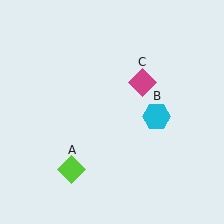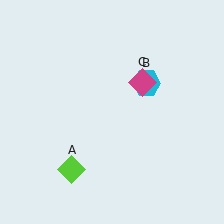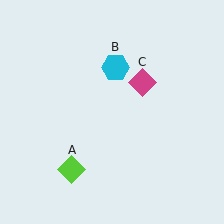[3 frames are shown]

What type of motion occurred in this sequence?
The cyan hexagon (object B) rotated counterclockwise around the center of the scene.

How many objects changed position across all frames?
1 object changed position: cyan hexagon (object B).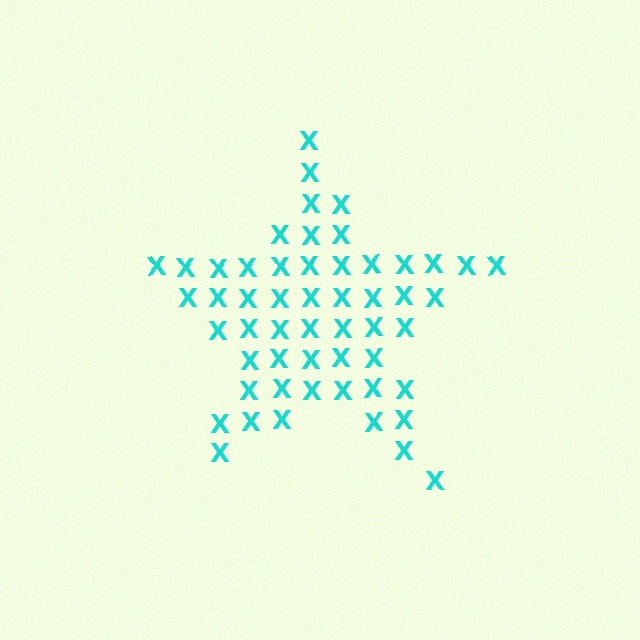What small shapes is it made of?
It is made of small letter X's.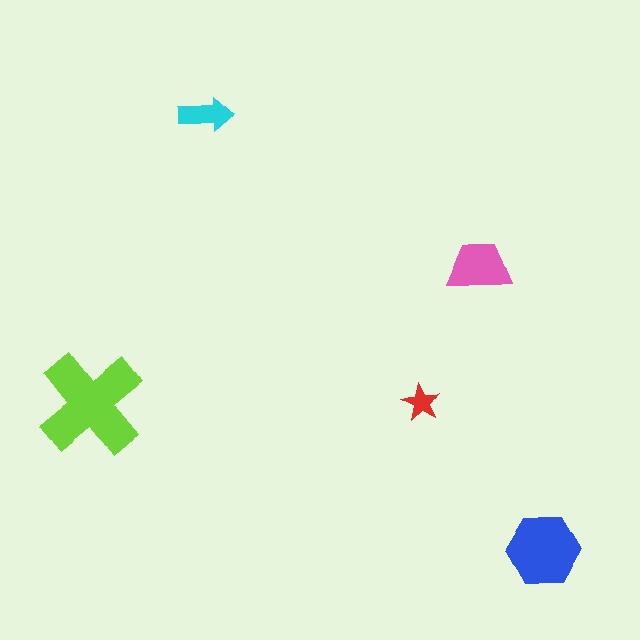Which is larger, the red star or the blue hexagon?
The blue hexagon.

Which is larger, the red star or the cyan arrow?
The cyan arrow.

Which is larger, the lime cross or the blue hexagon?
The lime cross.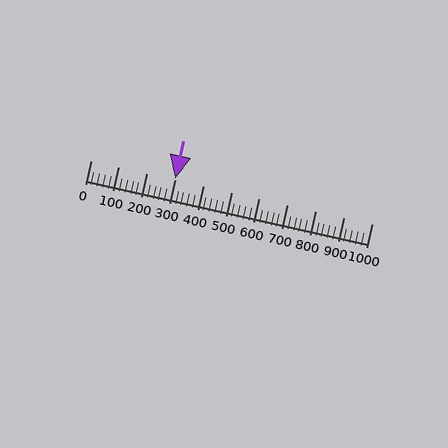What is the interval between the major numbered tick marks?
The major tick marks are spaced 100 units apart.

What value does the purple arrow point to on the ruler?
The purple arrow points to approximately 300.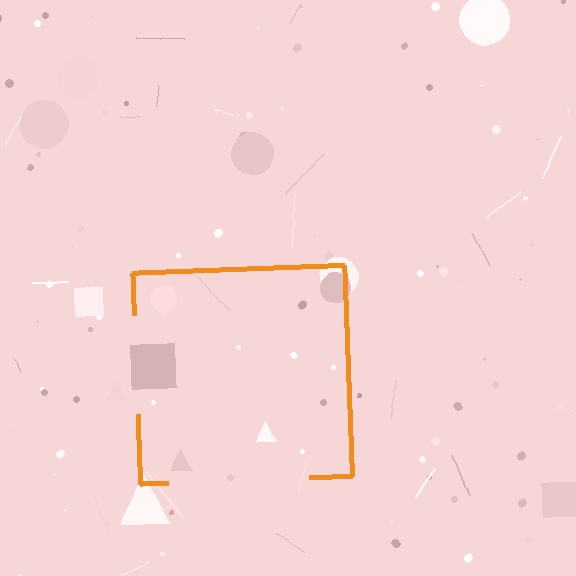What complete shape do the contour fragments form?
The contour fragments form a square.